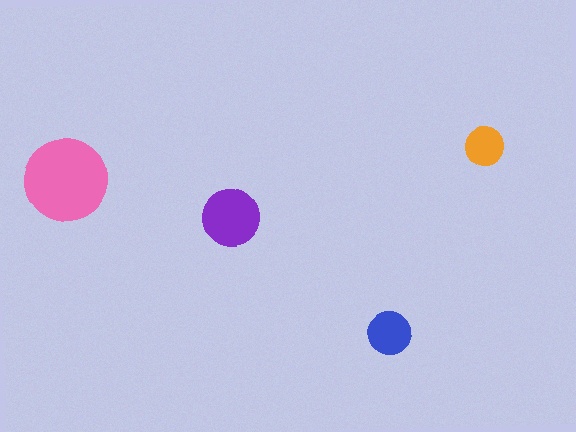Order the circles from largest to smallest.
the pink one, the purple one, the blue one, the orange one.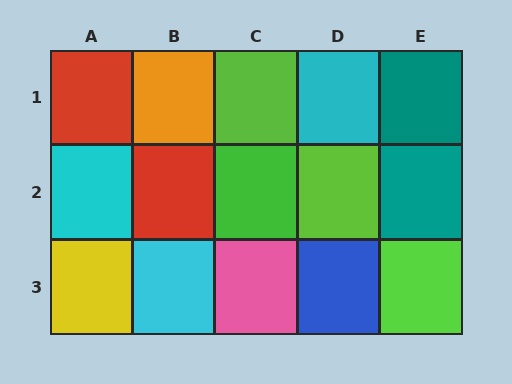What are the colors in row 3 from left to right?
Yellow, cyan, pink, blue, lime.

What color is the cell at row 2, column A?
Cyan.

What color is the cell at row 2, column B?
Red.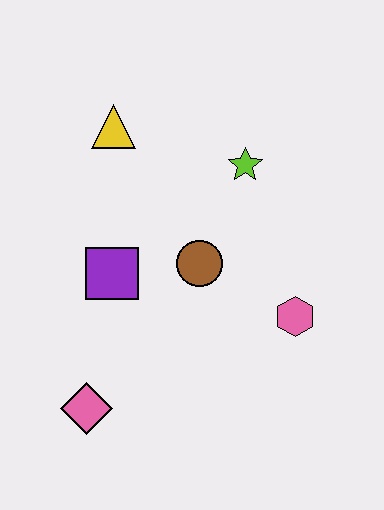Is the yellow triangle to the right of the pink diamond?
Yes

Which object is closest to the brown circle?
The purple square is closest to the brown circle.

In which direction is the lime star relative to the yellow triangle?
The lime star is to the right of the yellow triangle.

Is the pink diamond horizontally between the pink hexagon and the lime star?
No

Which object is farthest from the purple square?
The pink hexagon is farthest from the purple square.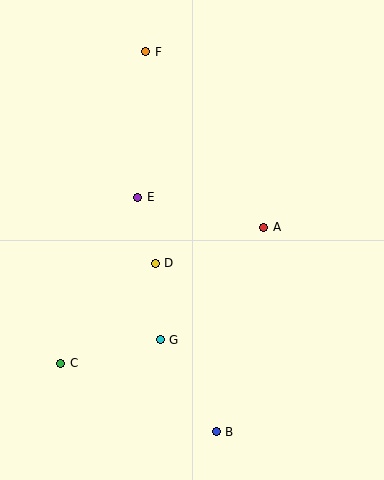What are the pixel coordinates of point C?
Point C is at (61, 363).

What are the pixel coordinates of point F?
Point F is at (146, 52).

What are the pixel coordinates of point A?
Point A is at (264, 227).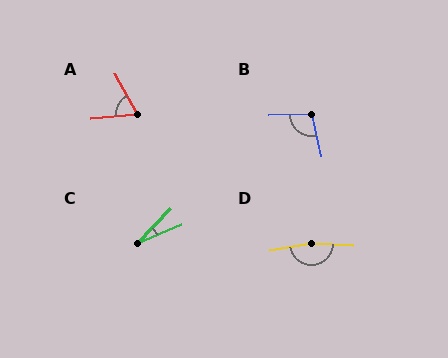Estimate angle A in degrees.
Approximately 66 degrees.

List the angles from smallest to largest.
C (22°), A (66°), B (101°), D (168°).